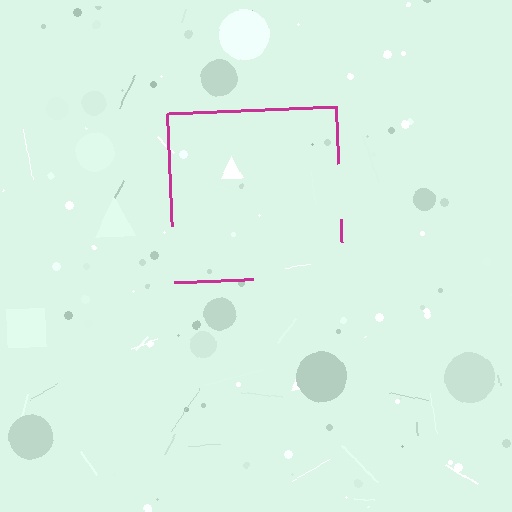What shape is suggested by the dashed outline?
The dashed outline suggests a square.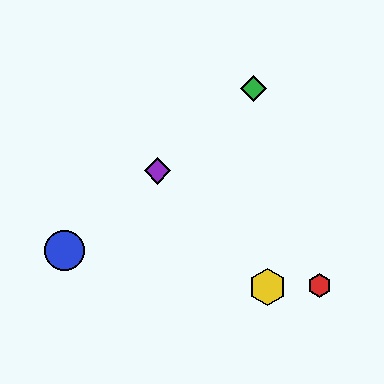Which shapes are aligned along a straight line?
The blue circle, the green diamond, the purple diamond are aligned along a straight line.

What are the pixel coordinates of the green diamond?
The green diamond is at (253, 89).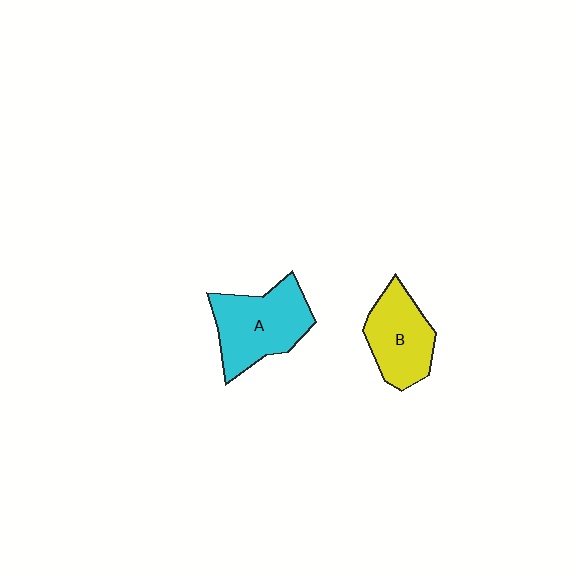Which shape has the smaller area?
Shape B (yellow).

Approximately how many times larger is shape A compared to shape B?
Approximately 1.3 times.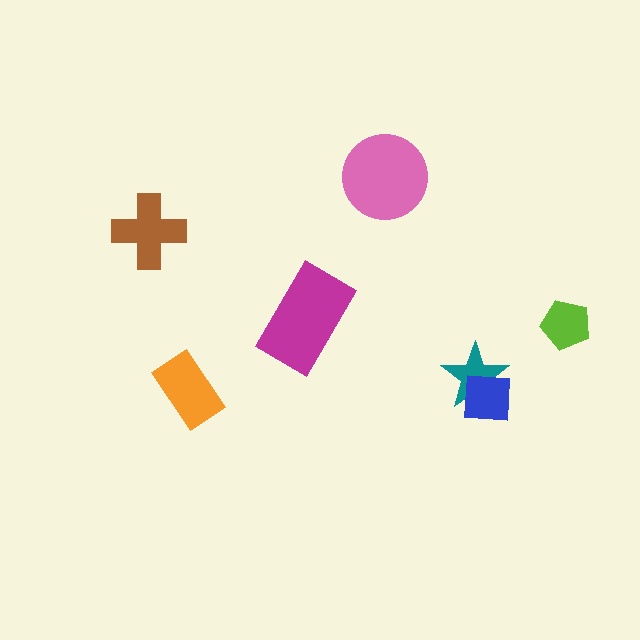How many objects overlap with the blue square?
1 object overlaps with the blue square.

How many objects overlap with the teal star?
1 object overlaps with the teal star.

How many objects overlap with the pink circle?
0 objects overlap with the pink circle.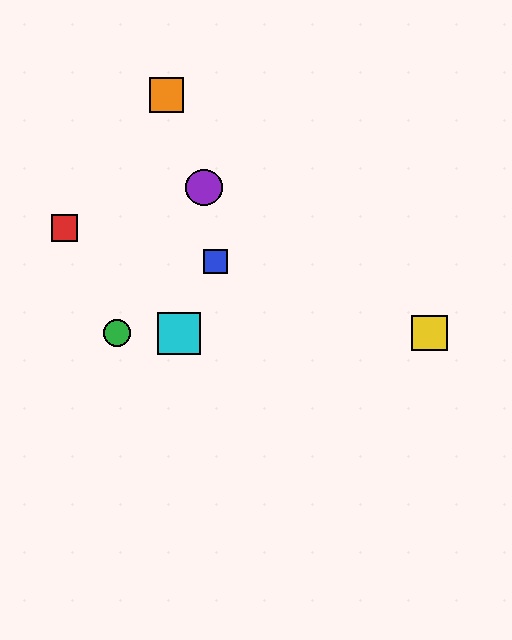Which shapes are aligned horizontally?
The green circle, the yellow square, the cyan square are aligned horizontally.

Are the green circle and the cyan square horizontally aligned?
Yes, both are at y≈333.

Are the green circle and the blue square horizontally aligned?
No, the green circle is at y≈333 and the blue square is at y≈261.